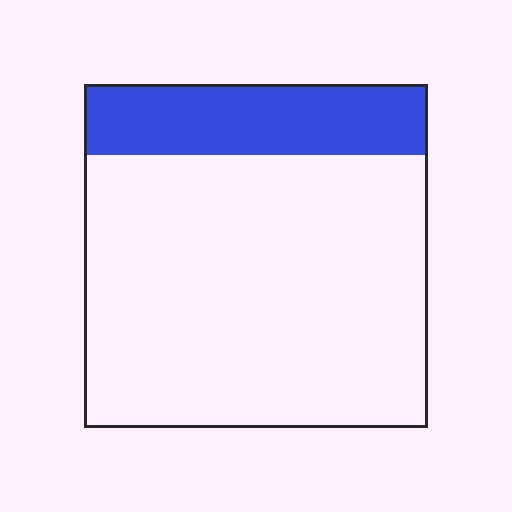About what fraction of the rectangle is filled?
About one fifth (1/5).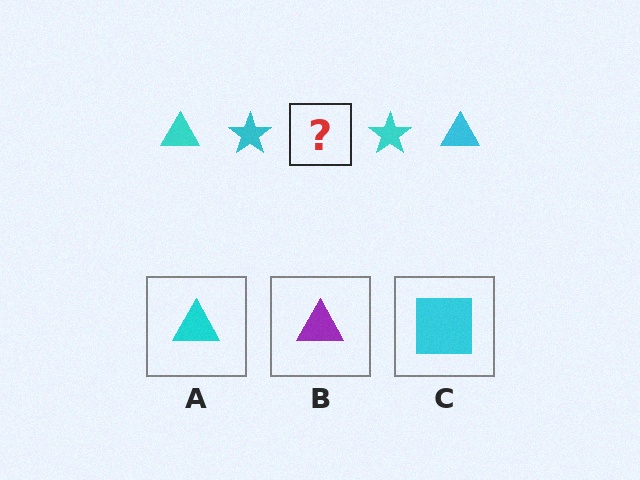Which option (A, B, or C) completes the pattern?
A.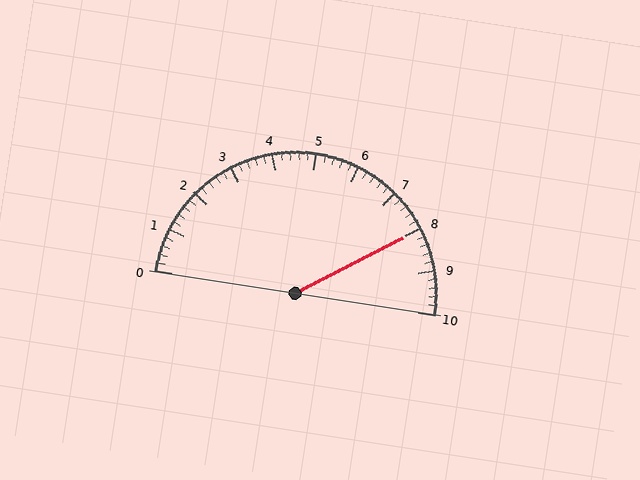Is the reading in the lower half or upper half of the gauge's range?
The reading is in the upper half of the range (0 to 10).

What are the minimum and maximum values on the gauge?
The gauge ranges from 0 to 10.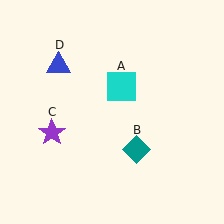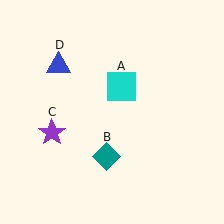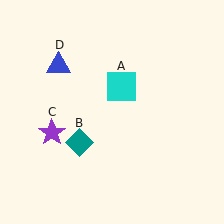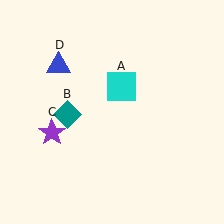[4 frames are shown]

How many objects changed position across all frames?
1 object changed position: teal diamond (object B).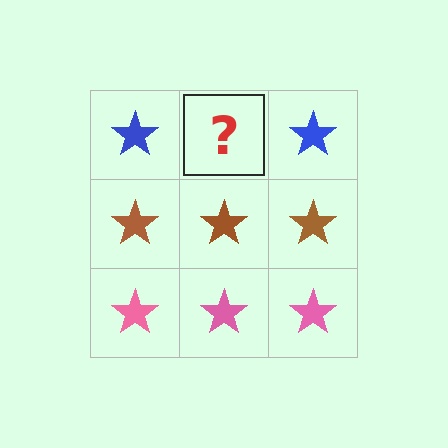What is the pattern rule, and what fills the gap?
The rule is that each row has a consistent color. The gap should be filled with a blue star.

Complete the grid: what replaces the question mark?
The question mark should be replaced with a blue star.